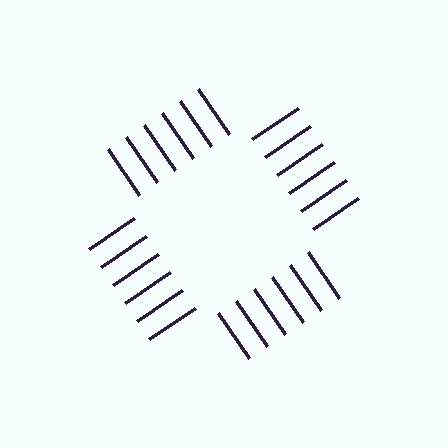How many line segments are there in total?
24 — 6 along each of the 4 edges.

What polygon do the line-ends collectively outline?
An illusory square — the line segments terminate on its edges but no continuous stroke is drawn.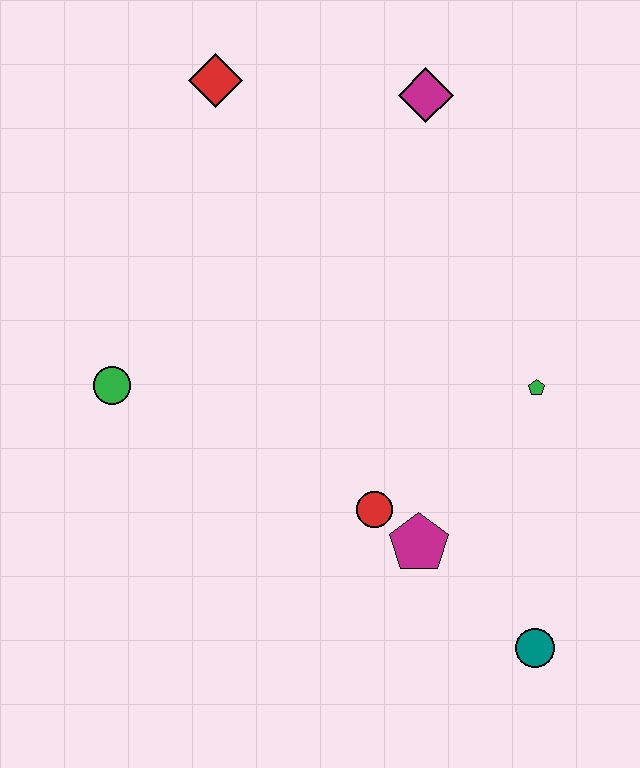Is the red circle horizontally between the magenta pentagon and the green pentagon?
No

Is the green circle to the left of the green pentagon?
Yes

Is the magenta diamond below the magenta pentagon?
No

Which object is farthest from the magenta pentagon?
The red diamond is farthest from the magenta pentagon.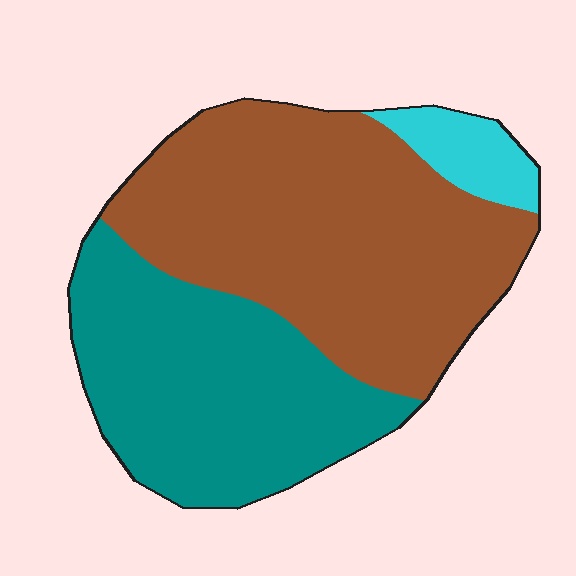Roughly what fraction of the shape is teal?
Teal takes up about two fifths (2/5) of the shape.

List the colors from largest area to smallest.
From largest to smallest: brown, teal, cyan.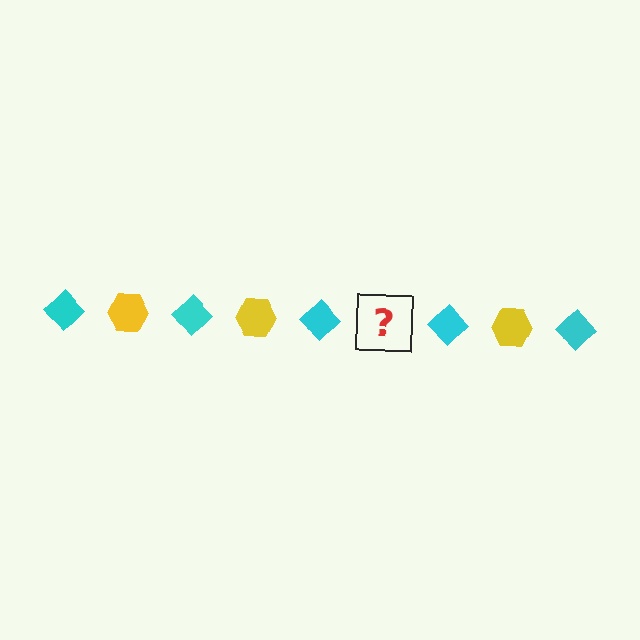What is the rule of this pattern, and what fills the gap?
The rule is that the pattern alternates between cyan diamond and yellow hexagon. The gap should be filled with a yellow hexagon.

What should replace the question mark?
The question mark should be replaced with a yellow hexagon.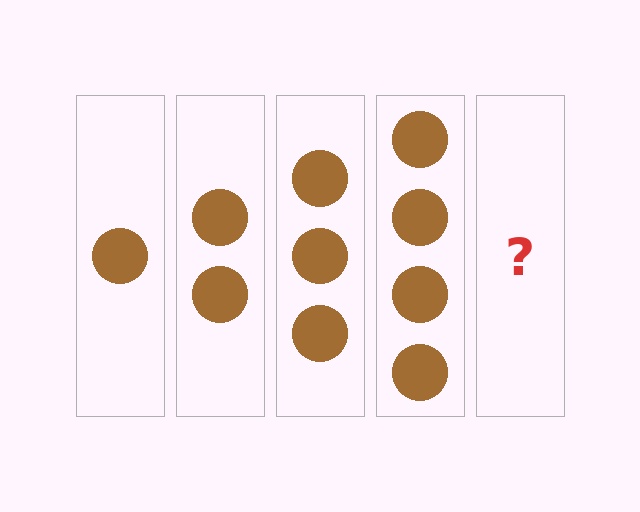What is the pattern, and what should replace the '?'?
The pattern is that each step adds one more circle. The '?' should be 5 circles.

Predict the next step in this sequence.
The next step is 5 circles.